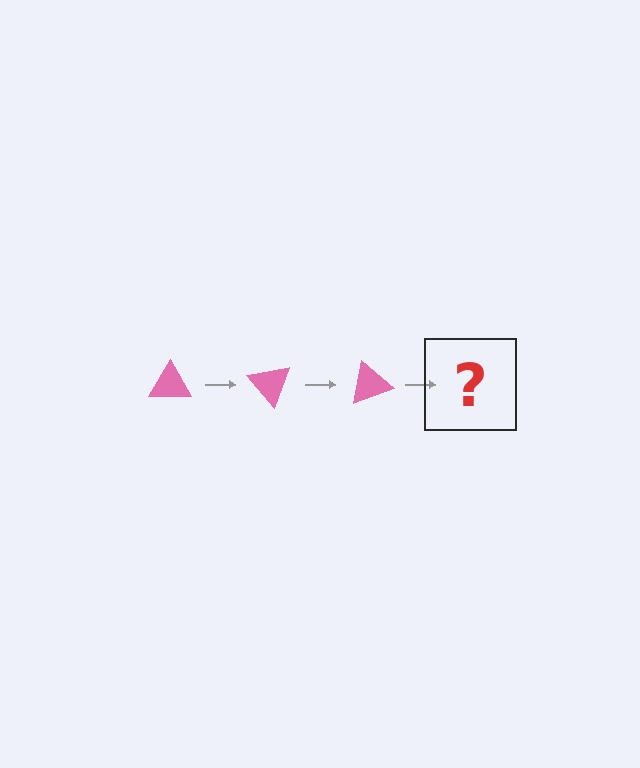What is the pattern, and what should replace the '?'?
The pattern is that the triangle rotates 50 degrees each step. The '?' should be a pink triangle rotated 150 degrees.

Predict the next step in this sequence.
The next step is a pink triangle rotated 150 degrees.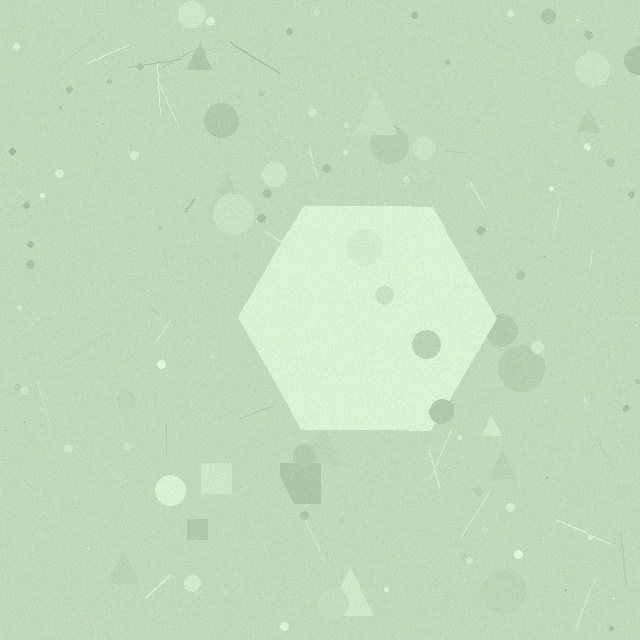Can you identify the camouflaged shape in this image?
The camouflaged shape is a hexagon.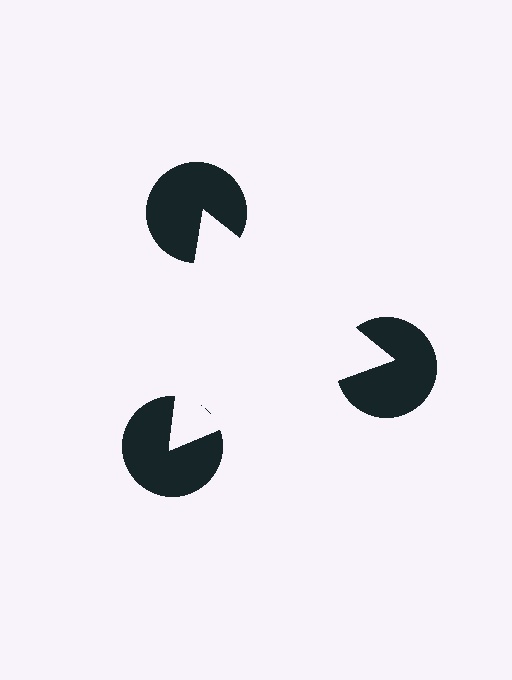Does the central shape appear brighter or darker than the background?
It typically appears slightly brighter than the background, even though no actual brightness change is drawn.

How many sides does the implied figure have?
3 sides.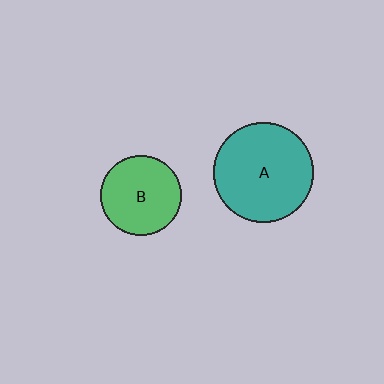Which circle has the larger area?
Circle A (teal).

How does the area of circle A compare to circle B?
Approximately 1.6 times.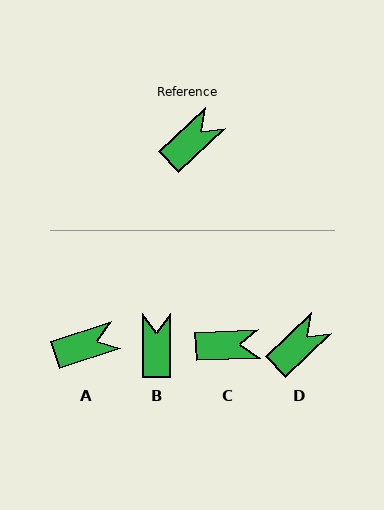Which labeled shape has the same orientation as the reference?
D.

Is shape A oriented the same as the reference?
No, it is off by about 25 degrees.